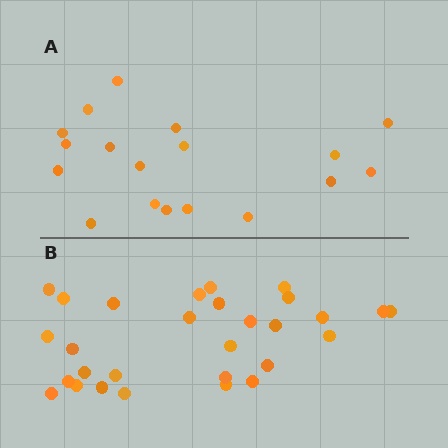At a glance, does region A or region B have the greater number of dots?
Region B (the bottom region) has more dots.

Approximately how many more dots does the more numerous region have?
Region B has roughly 12 or so more dots than region A.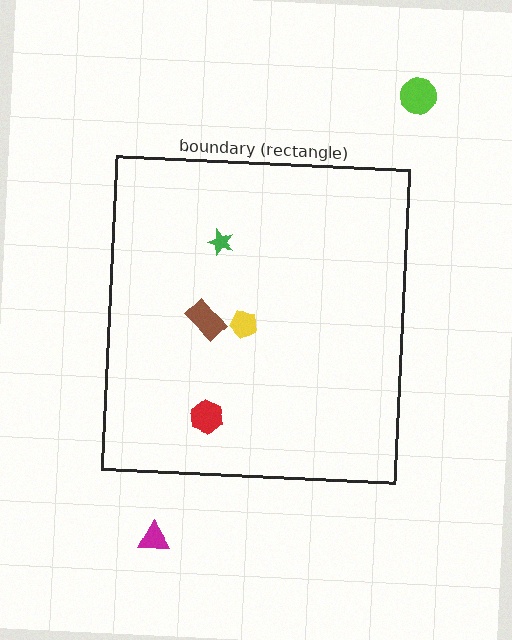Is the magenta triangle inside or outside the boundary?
Outside.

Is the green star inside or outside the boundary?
Inside.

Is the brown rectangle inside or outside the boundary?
Inside.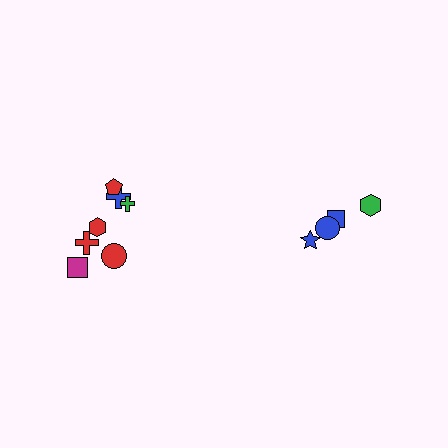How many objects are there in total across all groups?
There are 11 objects.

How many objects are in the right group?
There are 4 objects.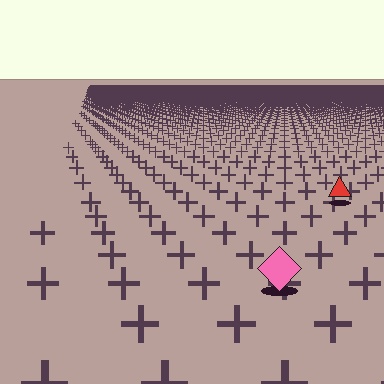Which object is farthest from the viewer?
The red triangle is farthest from the viewer. It appears smaller and the ground texture around it is denser.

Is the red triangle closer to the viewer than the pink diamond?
No. The pink diamond is closer — you can tell from the texture gradient: the ground texture is coarser near it.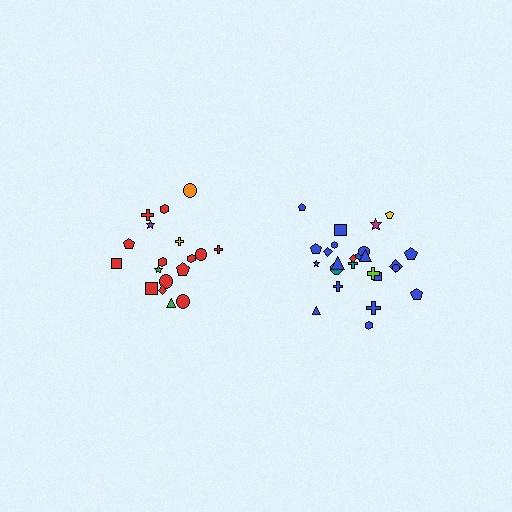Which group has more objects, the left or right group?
The right group.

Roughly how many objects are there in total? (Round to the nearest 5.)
Roughly 45 objects in total.